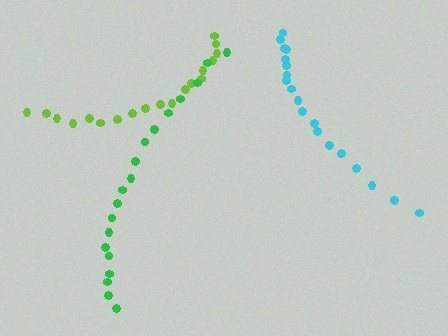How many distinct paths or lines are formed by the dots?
There are 3 distinct paths.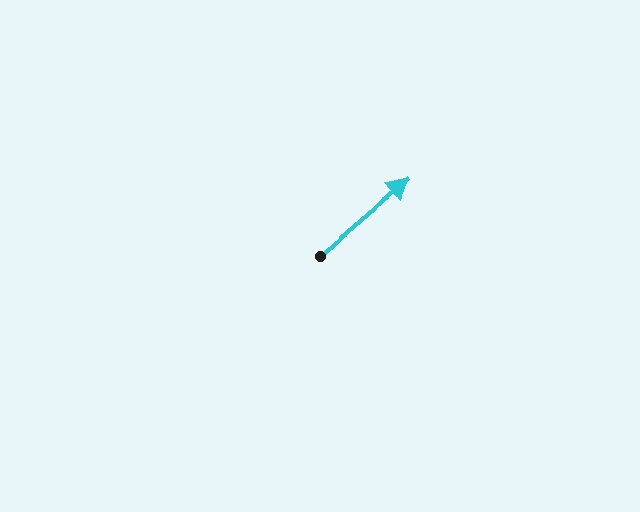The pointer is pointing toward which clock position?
Roughly 2 o'clock.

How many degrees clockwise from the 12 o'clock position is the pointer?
Approximately 50 degrees.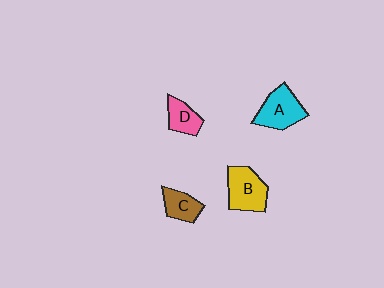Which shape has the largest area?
Shape B (yellow).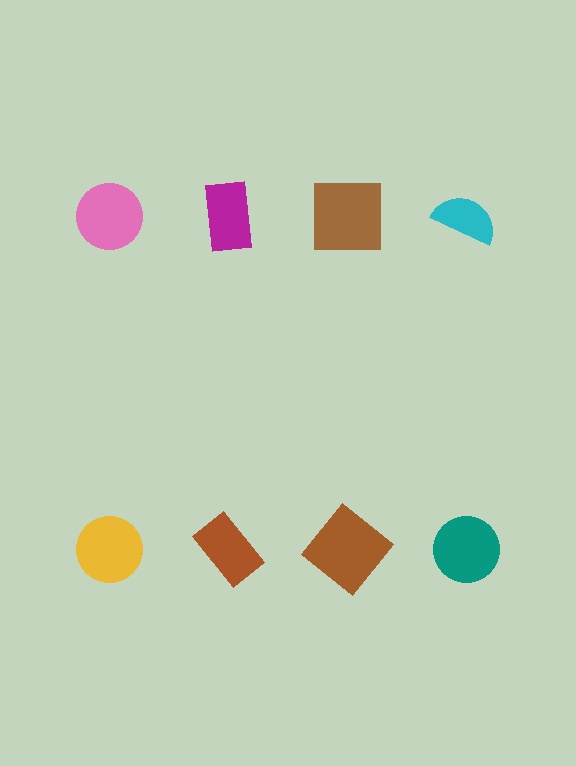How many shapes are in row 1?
4 shapes.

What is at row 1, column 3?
A brown square.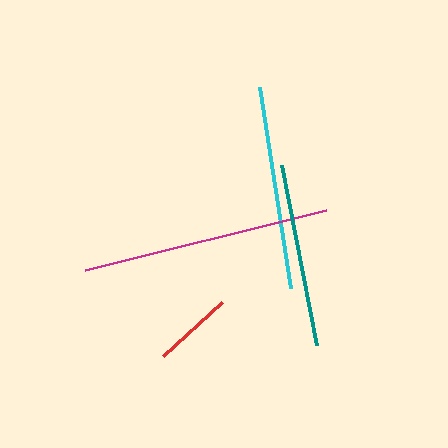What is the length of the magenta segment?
The magenta segment is approximately 249 pixels long.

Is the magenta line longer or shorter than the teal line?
The magenta line is longer than the teal line.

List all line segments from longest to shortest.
From longest to shortest: magenta, cyan, teal, red.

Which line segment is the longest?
The magenta line is the longest at approximately 249 pixels.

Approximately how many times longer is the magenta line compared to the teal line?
The magenta line is approximately 1.4 times the length of the teal line.